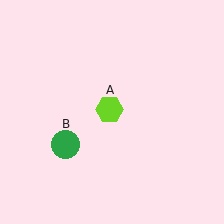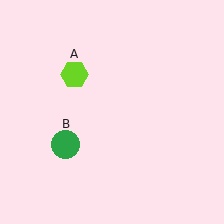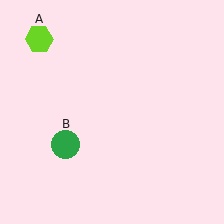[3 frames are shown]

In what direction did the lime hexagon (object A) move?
The lime hexagon (object A) moved up and to the left.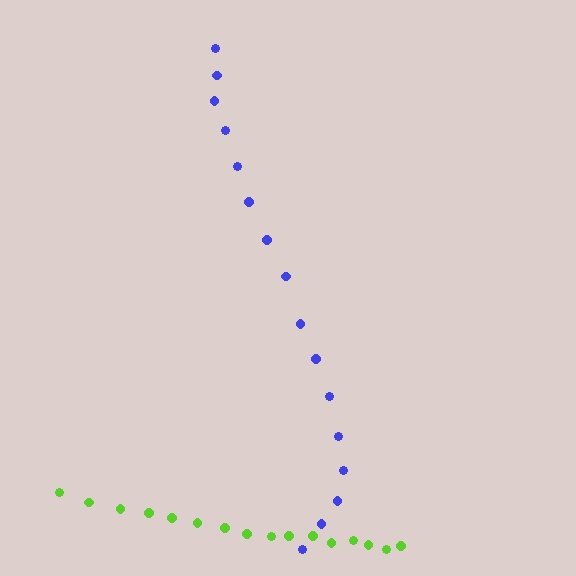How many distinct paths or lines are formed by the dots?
There are 2 distinct paths.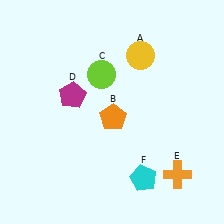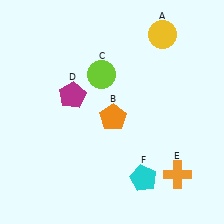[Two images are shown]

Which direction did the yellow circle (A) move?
The yellow circle (A) moved right.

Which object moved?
The yellow circle (A) moved right.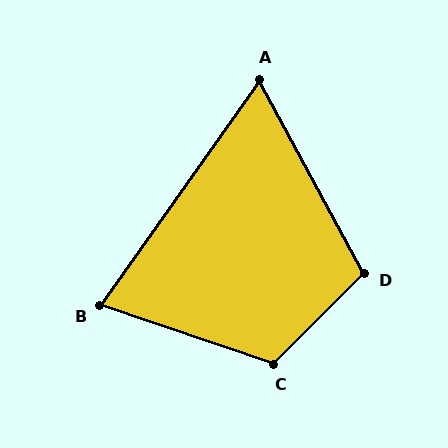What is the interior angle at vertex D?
Approximately 107 degrees (obtuse).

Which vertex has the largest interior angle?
C, at approximately 116 degrees.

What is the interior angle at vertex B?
Approximately 73 degrees (acute).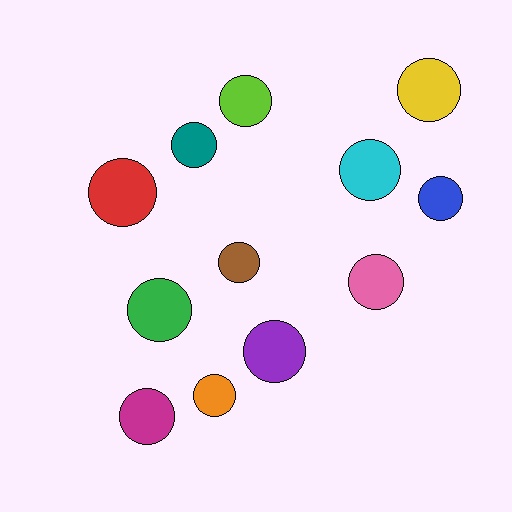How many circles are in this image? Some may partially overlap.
There are 12 circles.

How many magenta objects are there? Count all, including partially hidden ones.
There is 1 magenta object.